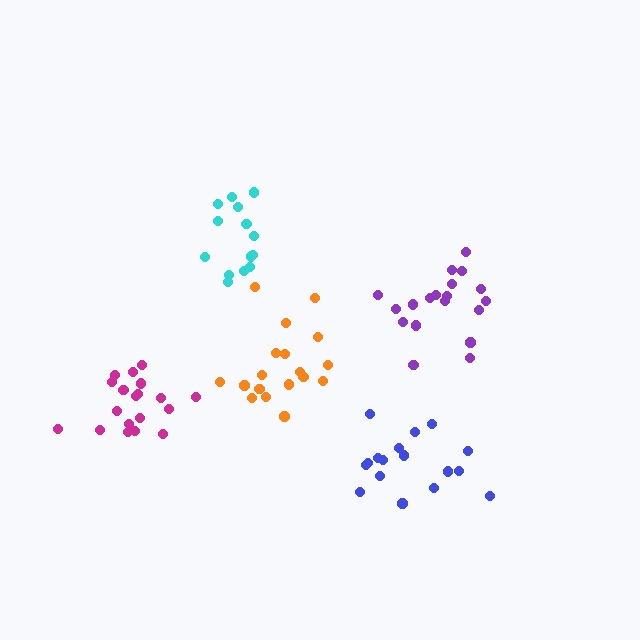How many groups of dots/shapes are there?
There are 5 groups.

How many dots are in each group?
Group 1: 14 dots, Group 2: 19 dots, Group 3: 19 dots, Group 4: 18 dots, Group 5: 18 dots (88 total).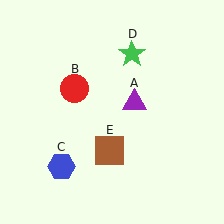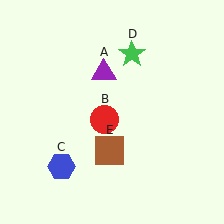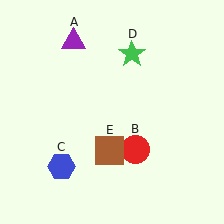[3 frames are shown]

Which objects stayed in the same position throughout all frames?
Blue hexagon (object C) and green star (object D) and brown square (object E) remained stationary.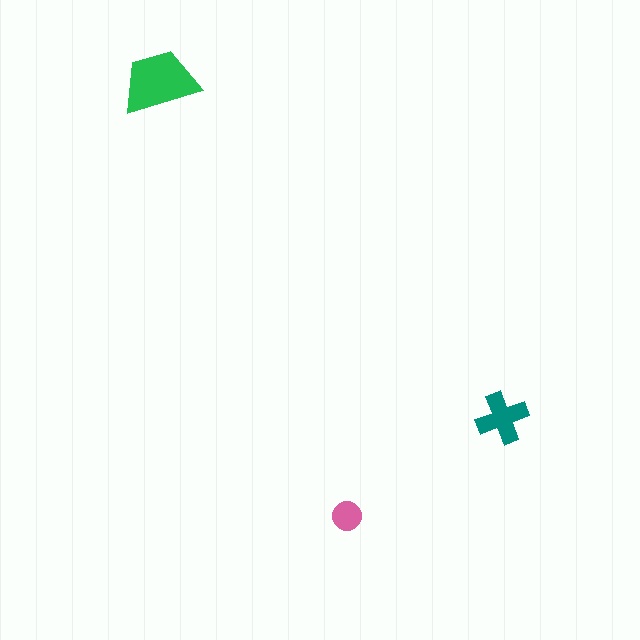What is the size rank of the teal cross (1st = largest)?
2nd.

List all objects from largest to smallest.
The green trapezoid, the teal cross, the pink circle.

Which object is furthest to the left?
The green trapezoid is leftmost.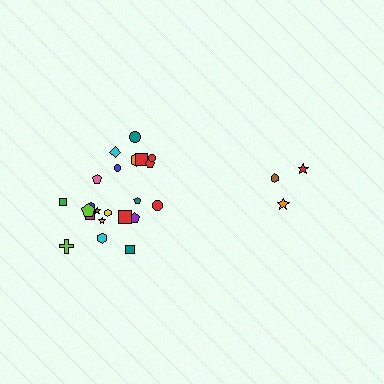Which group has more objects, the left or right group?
The left group.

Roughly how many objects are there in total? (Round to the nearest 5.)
Roughly 25 objects in total.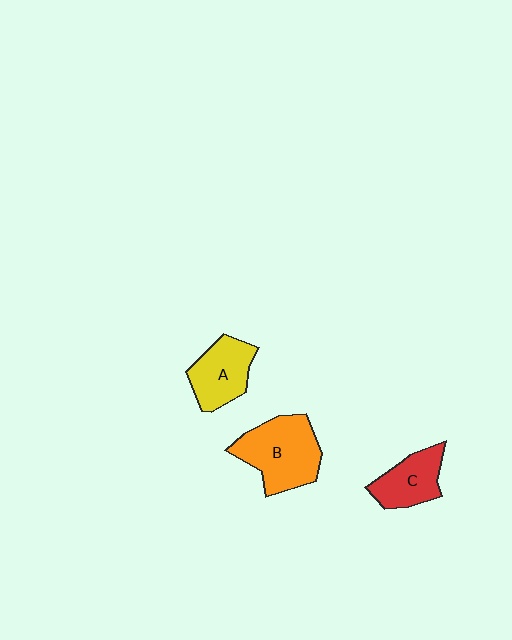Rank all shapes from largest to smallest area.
From largest to smallest: B (orange), A (yellow), C (red).